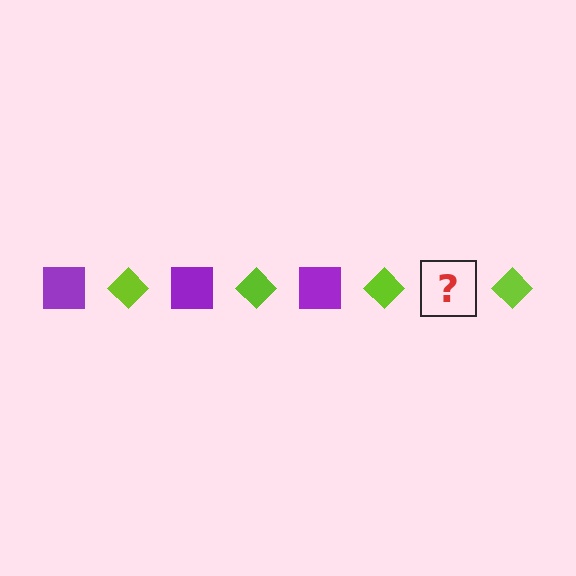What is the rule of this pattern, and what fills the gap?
The rule is that the pattern alternates between purple square and lime diamond. The gap should be filled with a purple square.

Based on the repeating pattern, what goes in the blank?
The blank should be a purple square.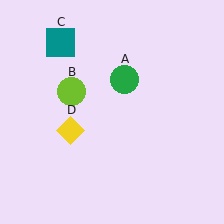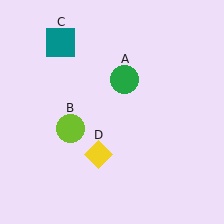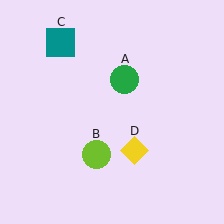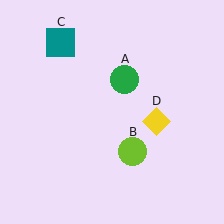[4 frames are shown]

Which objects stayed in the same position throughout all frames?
Green circle (object A) and teal square (object C) remained stationary.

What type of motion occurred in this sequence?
The lime circle (object B), yellow diamond (object D) rotated counterclockwise around the center of the scene.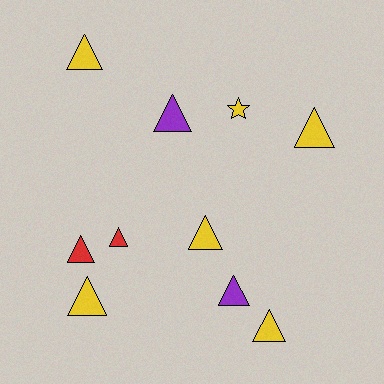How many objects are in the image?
There are 10 objects.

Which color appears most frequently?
Yellow, with 6 objects.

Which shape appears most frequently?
Triangle, with 9 objects.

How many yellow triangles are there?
There are 5 yellow triangles.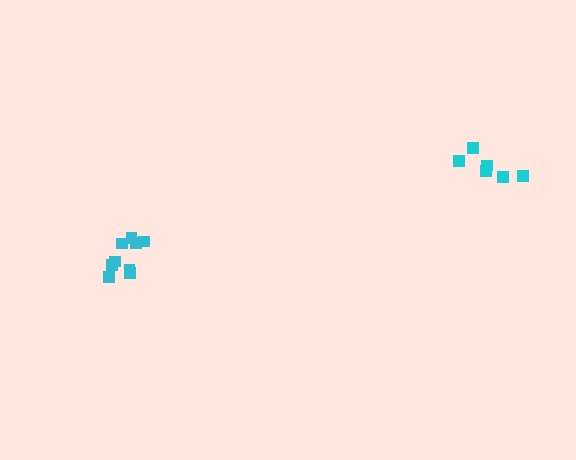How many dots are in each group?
Group 1: 6 dots, Group 2: 9 dots (15 total).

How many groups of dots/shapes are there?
There are 2 groups.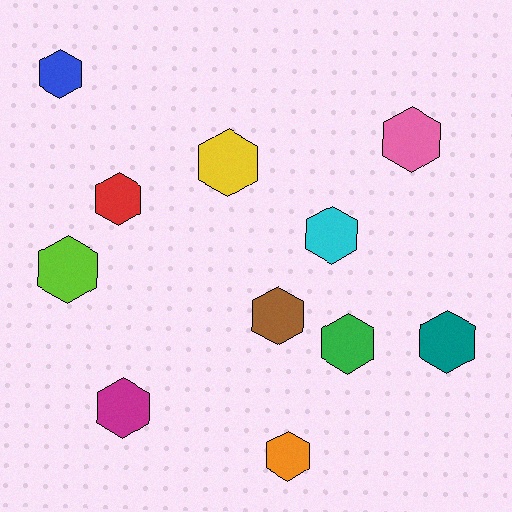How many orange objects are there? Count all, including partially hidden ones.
There is 1 orange object.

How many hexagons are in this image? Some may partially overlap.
There are 11 hexagons.